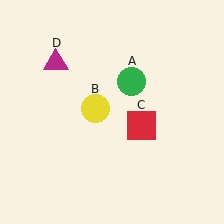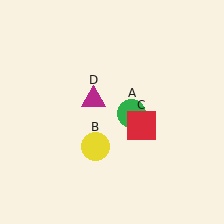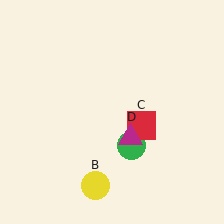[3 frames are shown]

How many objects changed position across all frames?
3 objects changed position: green circle (object A), yellow circle (object B), magenta triangle (object D).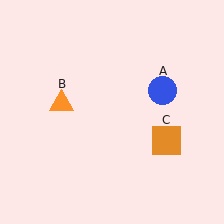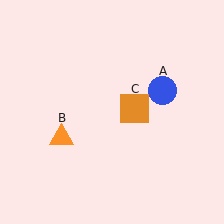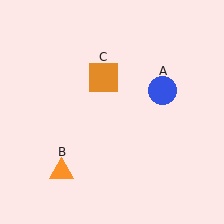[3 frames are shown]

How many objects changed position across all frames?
2 objects changed position: orange triangle (object B), orange square (object C).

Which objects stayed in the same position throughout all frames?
Blue circle (object A) remained stationary.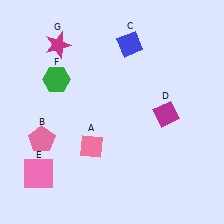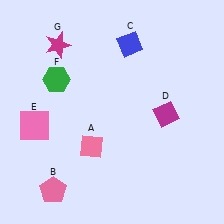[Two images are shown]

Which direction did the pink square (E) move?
The pink square (E) moved up.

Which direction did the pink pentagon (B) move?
The pink pentagon (B) moved down.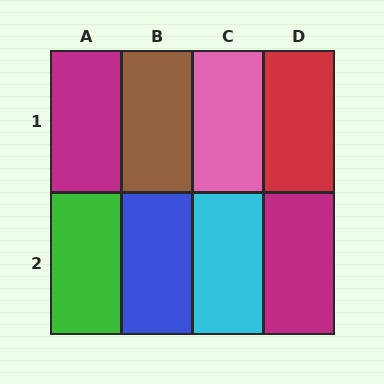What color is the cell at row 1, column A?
Magenta.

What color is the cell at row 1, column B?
Brown.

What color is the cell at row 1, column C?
Pink.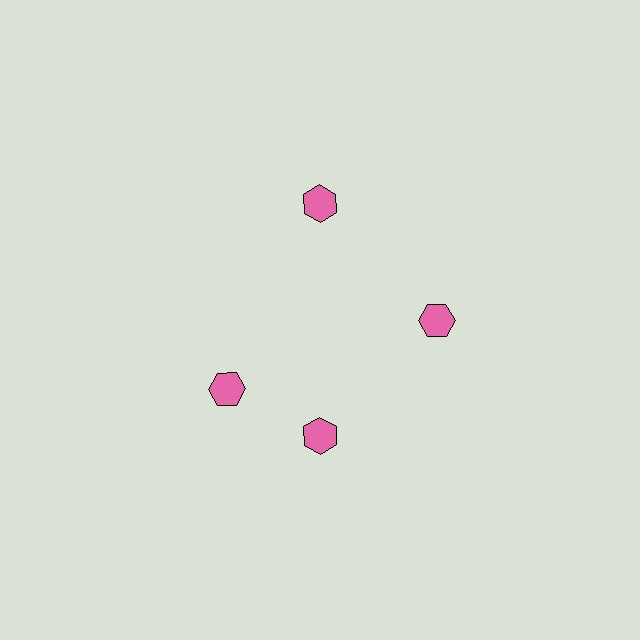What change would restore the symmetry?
The symmetry would be restored by rotating it back into even spacing with its neighbors so that all 4 hexagons sit at equal angles and equal distance from the center.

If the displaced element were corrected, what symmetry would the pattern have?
It would have 4-fold rotational symmetry — the pattern would map onto itself every 90 degrees.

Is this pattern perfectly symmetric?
No. The 4 pink hexagons are arranged in a ring, but one element near the 9 o'clock position is rotated out of alignment along the ring, breaking the 4-fold rotational symmetry.